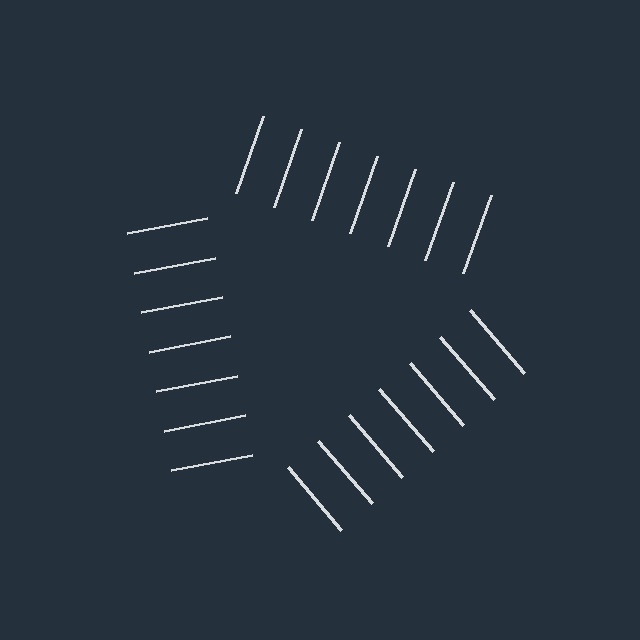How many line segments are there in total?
21 — 7 along each of the 3 edges.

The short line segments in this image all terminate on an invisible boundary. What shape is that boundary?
An illusory triangle — the line segments terminate on its edges but no continuous stroke is drawn.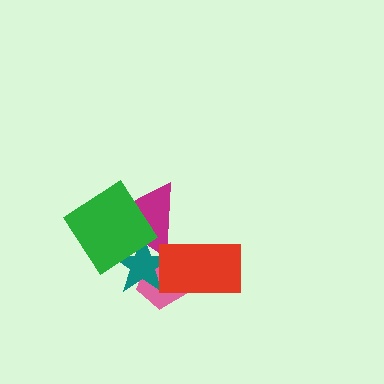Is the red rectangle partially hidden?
No, no other shape covers it.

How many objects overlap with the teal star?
4 objects overlap with the teal star.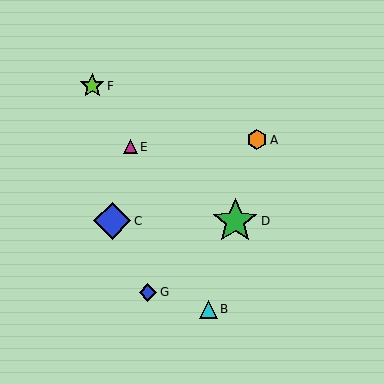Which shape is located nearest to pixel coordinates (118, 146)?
The magenta triangle (labeled E) at (130, 147) is nearest to that location.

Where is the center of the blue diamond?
The center of the blue diamond is at (112, 221).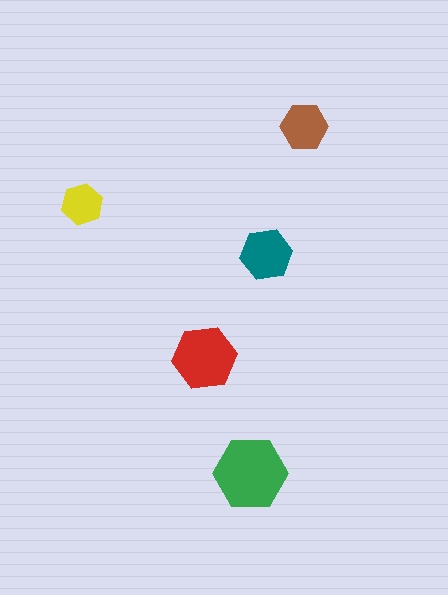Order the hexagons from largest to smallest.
the green one, the red one, the teal one, the brown one, the yellow one.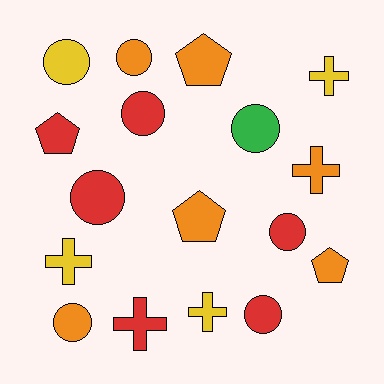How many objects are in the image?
There are 17 objects.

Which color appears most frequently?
Red, with 6 objects.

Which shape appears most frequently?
Circle, with 8 objects.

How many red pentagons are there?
There is 1 red pentagon.